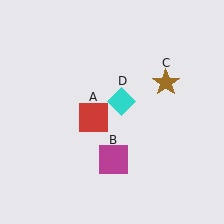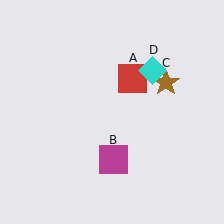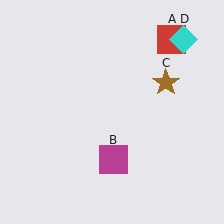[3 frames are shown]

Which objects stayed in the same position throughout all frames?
Magenta square (object B) and brown star (object C) remained stationary.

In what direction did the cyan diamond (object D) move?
The cyan diamond (object D) moved up and to the right.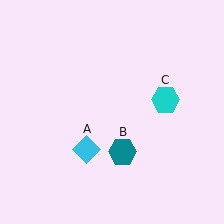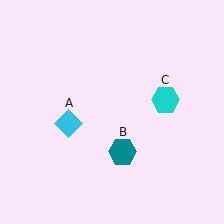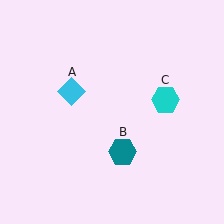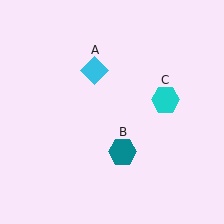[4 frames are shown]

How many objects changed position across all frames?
1 object changed position: cyan diamond (object A).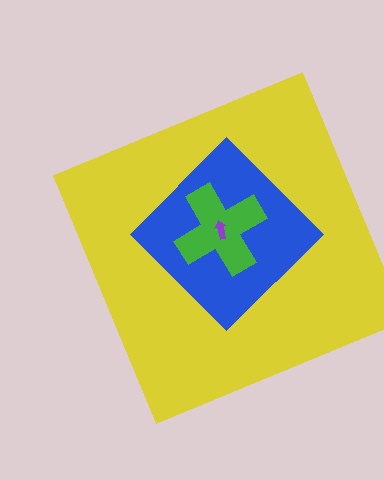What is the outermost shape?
The yellow square.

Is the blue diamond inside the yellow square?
Yes.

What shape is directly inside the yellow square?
The blue diamond.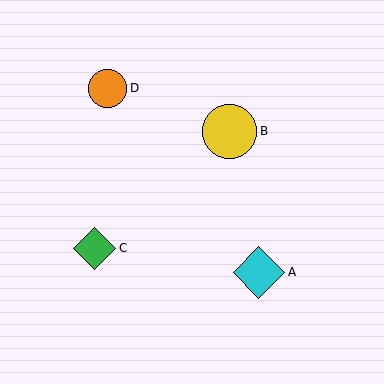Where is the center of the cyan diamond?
The center of the cyan diamond is at (259, 272).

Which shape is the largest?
The yellow circle (labeled B) is the largest.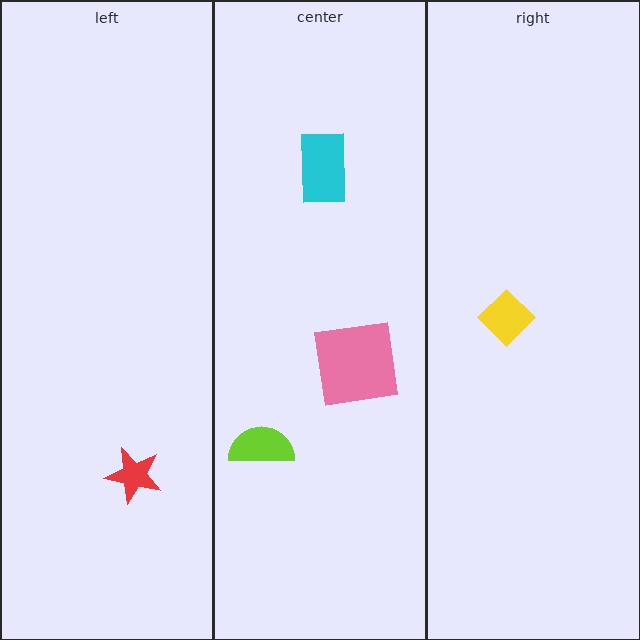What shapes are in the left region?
The red star.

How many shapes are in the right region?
1.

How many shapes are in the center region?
3.